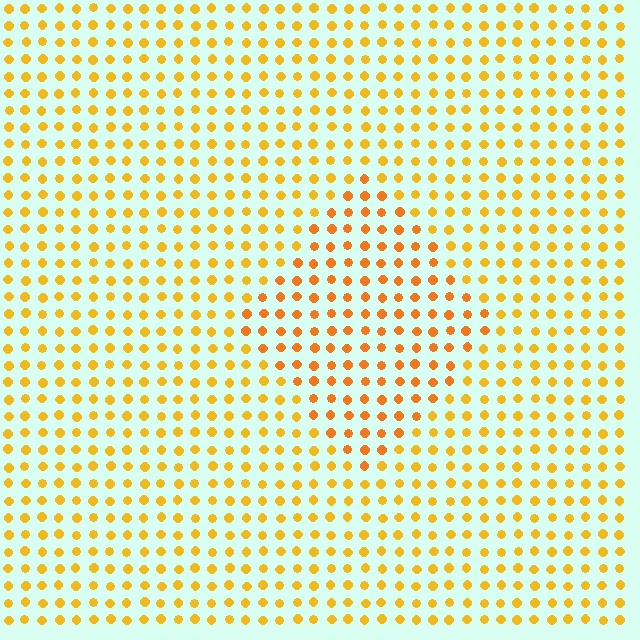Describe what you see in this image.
The image is filled with small yellow elements in a uniform arrangement. A diamond-shaped region is visible where the elements are tinted to a slightly different hue, forming a subtle color boundary.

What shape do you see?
I see a diamond.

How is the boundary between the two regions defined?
The boundary is defined purely by a slight shift in hue (about 19 degrees). Spacing, size, and orientation are identical on both sides.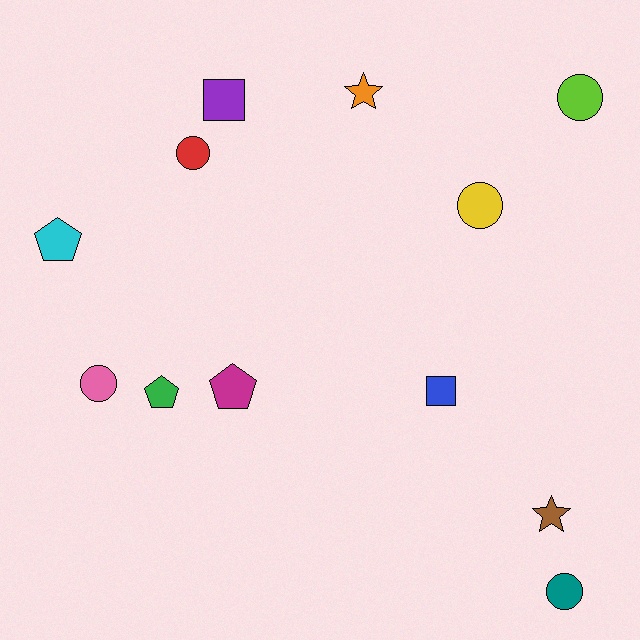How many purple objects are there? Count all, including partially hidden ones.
There is 1 purple object.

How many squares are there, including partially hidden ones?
There are 2 squares.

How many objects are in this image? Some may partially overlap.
There are 12 objects.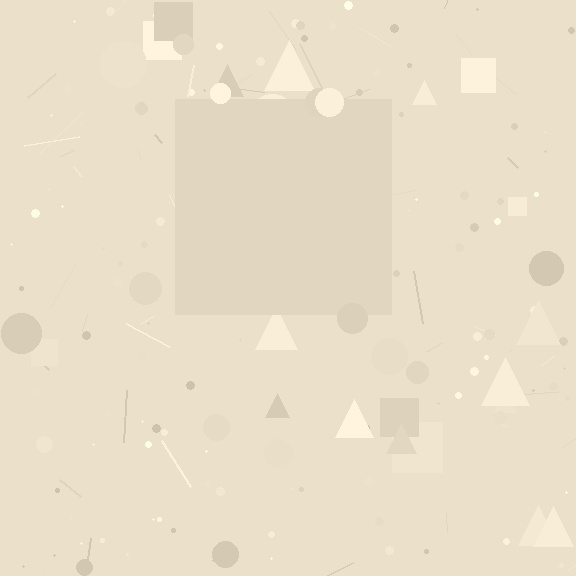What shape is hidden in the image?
A square is hidden in the image.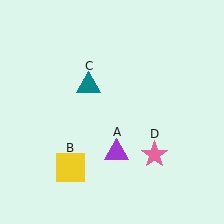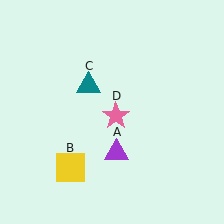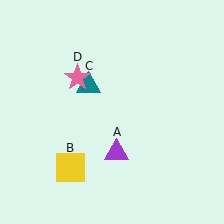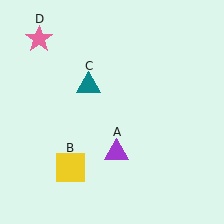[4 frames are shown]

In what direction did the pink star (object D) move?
The pink star (object D) moved up and to the left.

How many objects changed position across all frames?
1 object changed position: pink star (object D).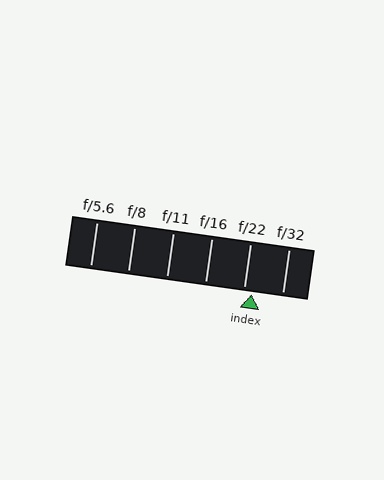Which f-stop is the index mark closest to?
The index mark is closest to f/22.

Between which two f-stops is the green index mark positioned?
The index mark is between f/22 and f/32.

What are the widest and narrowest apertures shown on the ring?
The widest aperture shown is f/5.6 and the narrowest is f/32.